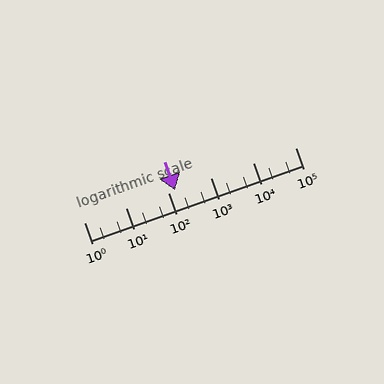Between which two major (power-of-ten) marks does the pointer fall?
The pointer is between 100 and 1000.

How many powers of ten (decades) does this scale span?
The scale spans 5 decades, from 1 to 100000.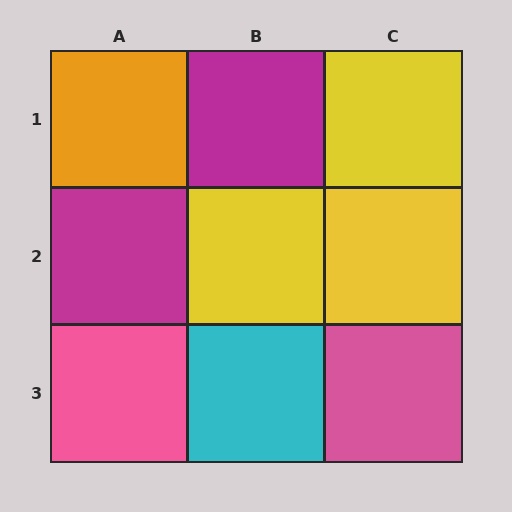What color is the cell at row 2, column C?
Yellow.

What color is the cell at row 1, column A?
Orange.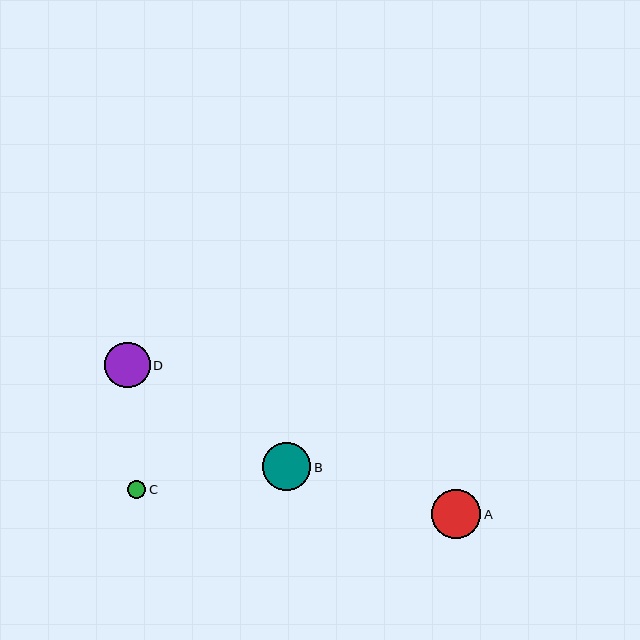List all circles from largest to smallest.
From largest to smallest: A, B, D, C.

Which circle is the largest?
Circle A is the largest with a size of approximately 49 pixels.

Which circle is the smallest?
Circle C is the smallest with a size of approximately 18 pixels.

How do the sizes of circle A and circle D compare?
Circle A and circle D are approximately the same size.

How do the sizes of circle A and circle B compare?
Circle A and circle B are approximately the same size.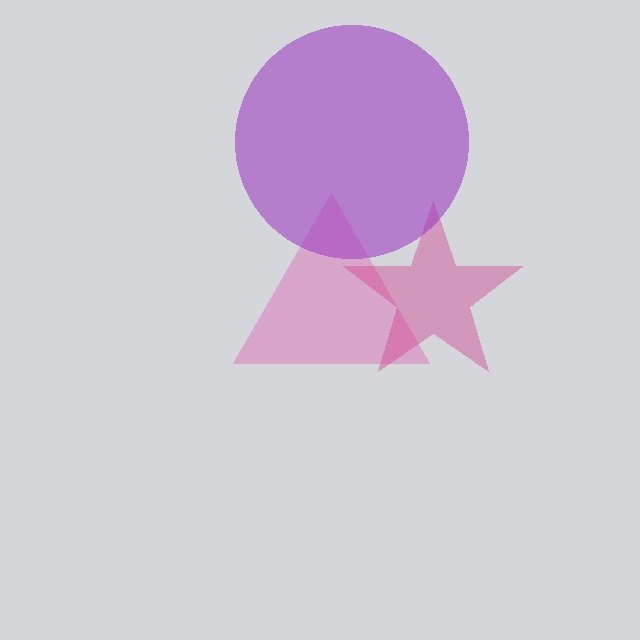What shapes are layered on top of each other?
The layered shapes are: a pink triangle, a magenta star, a purple circle.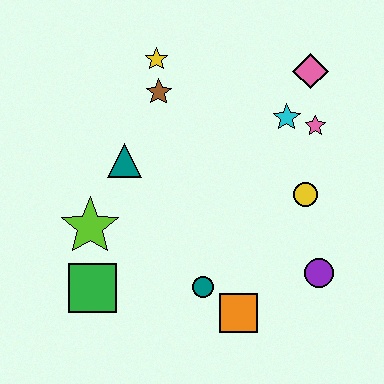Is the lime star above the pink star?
No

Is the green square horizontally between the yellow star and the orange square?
No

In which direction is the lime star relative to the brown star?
The lime star is below the brown star.